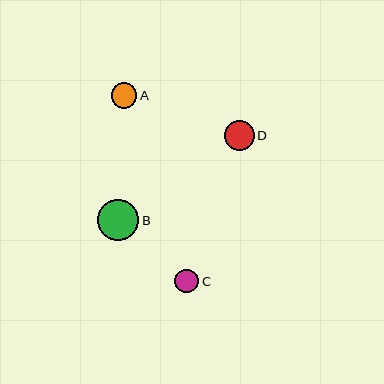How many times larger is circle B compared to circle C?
Circle B is approximately 1.7 times the size of circle C.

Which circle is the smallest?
Circle C is the smallest with a size of approximately 24 pixels.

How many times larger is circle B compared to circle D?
Circle B is approximately 1.4 times the size of circle D.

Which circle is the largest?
Circle B is the largest with a size of approximately 41 pixels.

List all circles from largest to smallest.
From largest to smallest: B, D, A, C.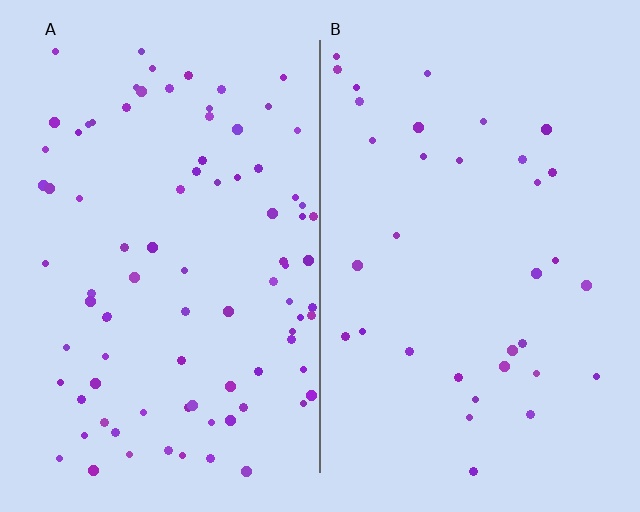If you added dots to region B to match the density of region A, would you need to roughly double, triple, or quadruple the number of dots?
Approximately triple.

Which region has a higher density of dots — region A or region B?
A (the left).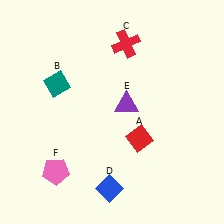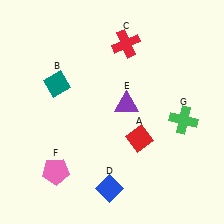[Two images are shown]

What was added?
A green cross (G) was added in Image 2.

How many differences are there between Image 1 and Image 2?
There is 1 difference between the two images.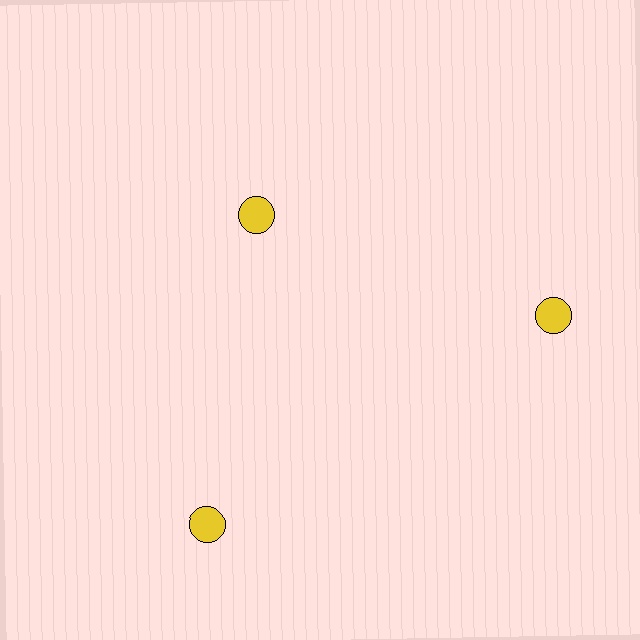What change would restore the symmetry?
The symmetry would be restored by moving it outward, back onto the ring so that all 3 circles sit at equal angles and equal distance from the center.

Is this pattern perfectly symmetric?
No. The 3 yellow circles are arranged in a ring, but one element near the 11 o'clock position is pulled inward toward the center, breaking the 3-fold rotational symmetry.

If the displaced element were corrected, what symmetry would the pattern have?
It would have 3-fold rotational symmetry — the pattern would map onto itself every 120 degrees.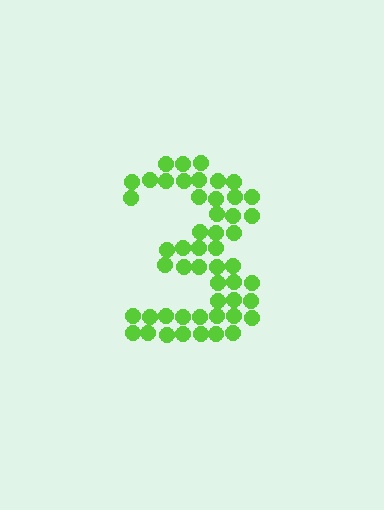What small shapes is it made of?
It is made of small circles.